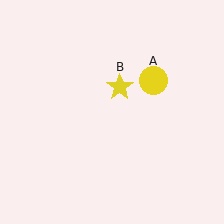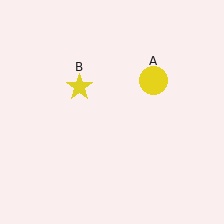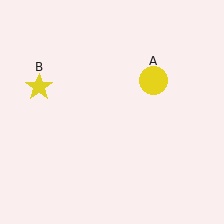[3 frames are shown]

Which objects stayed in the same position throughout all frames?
Yellow circle (object A) remained stationary.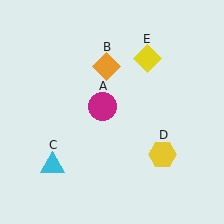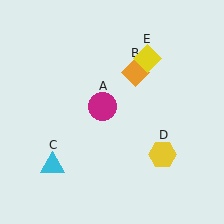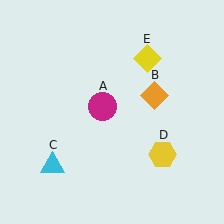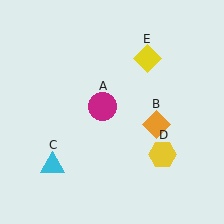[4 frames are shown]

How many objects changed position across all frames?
1 object changed position: orange diamond (object B).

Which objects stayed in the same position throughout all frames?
Magenta circle (object A) and cyan triangle (object C) and yellow hexagon (object D) and yellow diamond (object E) remained stationary.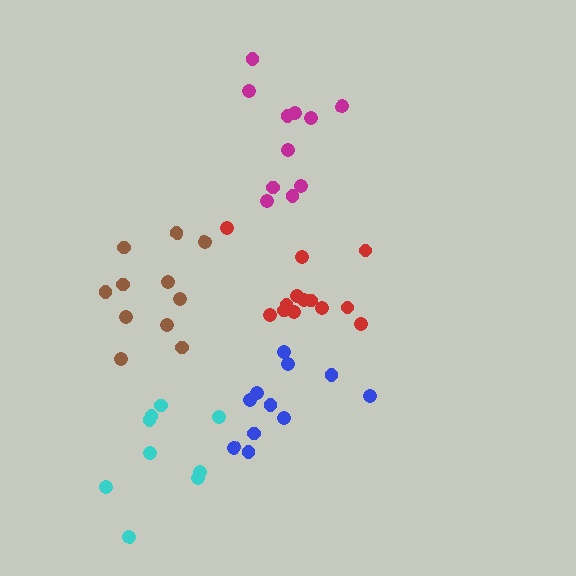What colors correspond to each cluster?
The clusters are colored: brown, magenta, cyan, red, blue.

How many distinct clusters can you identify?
There are 5 distinct clusters.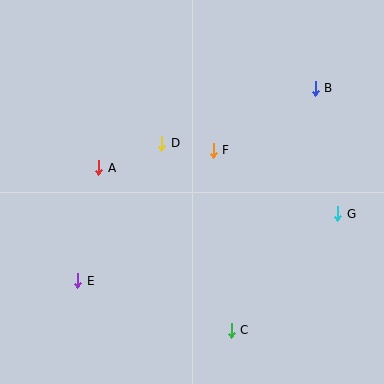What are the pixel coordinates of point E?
Point E is at (78, 281).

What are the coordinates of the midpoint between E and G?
The midpoint between E and G is at (208, 247).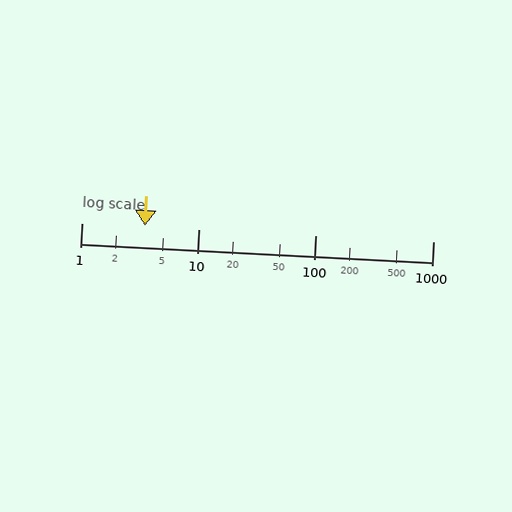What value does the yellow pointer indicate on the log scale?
The pointer indicates approximately 3.5.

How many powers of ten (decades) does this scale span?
The scale spans 3 decades, from 1 to 1000.